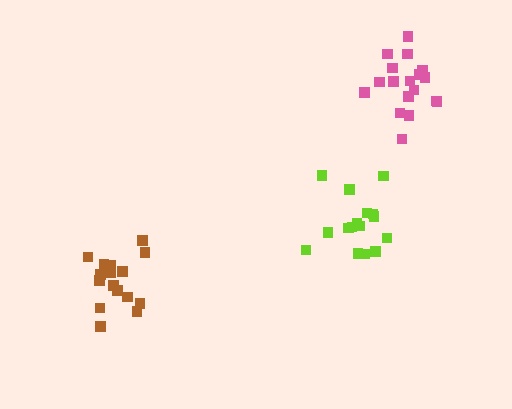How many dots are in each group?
Group 1: 16 dots, Group 2: 19 dots, Group 3: 16 dots (51 total).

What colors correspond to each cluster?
The clusters are colored: brown, pink, lime.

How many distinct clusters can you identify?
There are 3 distinct clusters.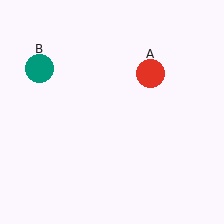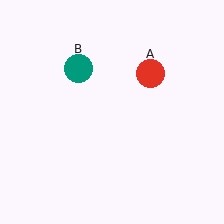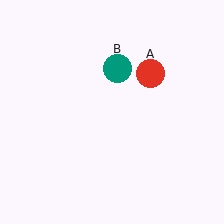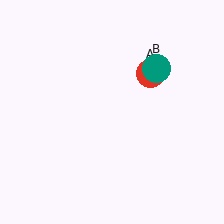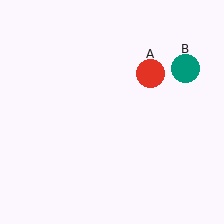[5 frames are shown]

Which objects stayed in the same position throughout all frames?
Red circle (object A) remained stationary.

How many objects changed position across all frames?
1 object changed position: teal circle (object B).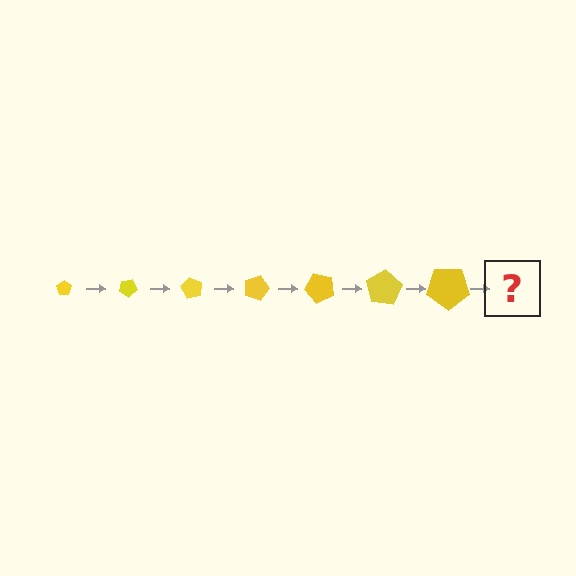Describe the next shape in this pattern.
It should be a pentagon, larger than the previous one and rotated 210 degrees from the start.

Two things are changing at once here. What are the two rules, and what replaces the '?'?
The two rules are that the pentagon grows larger each step and it rotates 30 degrees each step. The '?' should be a pentagon, larger than the previous one and rotated 210 degrees from the start.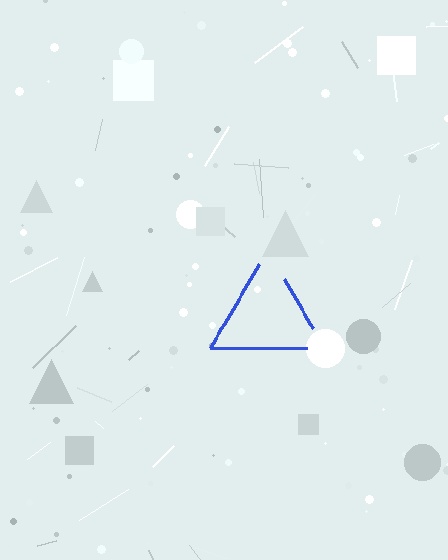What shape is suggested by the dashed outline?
The dashed outline suggests a triangle.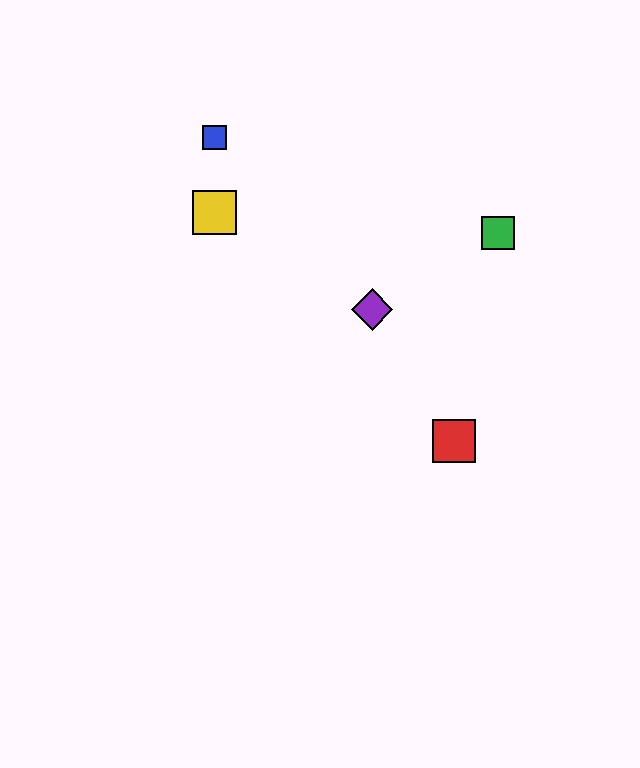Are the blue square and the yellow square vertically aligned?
Yes, both are at x≈214.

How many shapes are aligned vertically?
2 shapes (the blue square, the yellow square) are aligned vertically.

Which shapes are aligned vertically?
The blue square, the yellow square are aligned vertically.